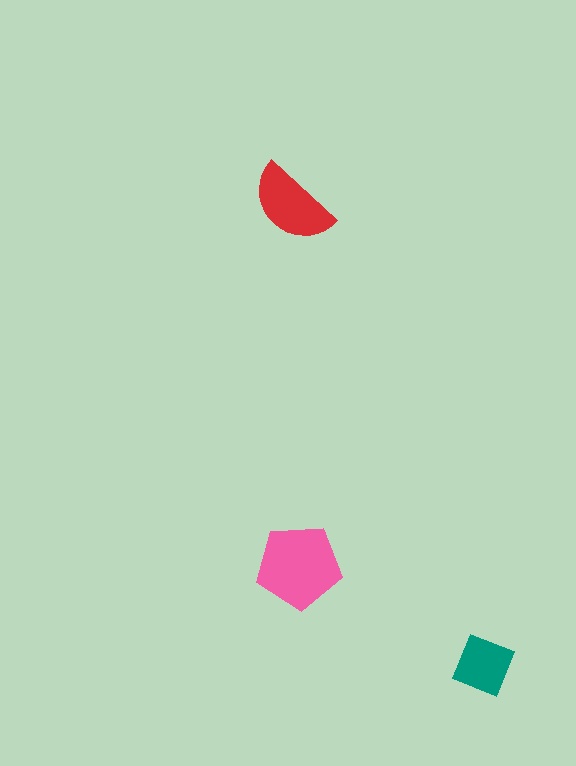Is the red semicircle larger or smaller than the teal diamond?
Larger.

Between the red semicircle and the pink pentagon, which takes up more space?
The pink pentagon.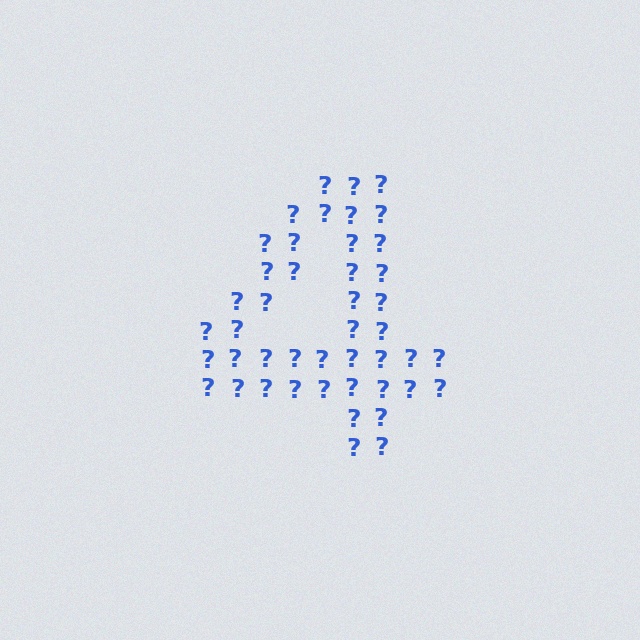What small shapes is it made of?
It is made of small question marks.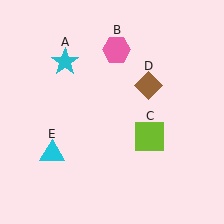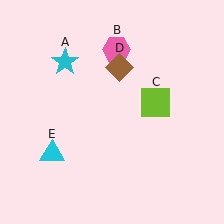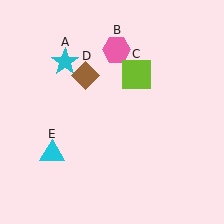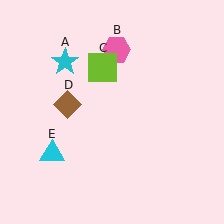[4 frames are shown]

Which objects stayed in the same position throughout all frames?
Cyan star (object A) and pink hexagon (object B) and cyan triangle (object E) remained stationary.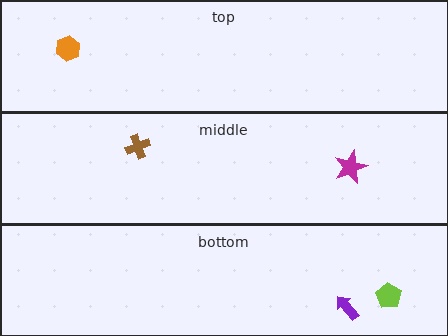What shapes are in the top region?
The orange hexagon.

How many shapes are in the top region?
1.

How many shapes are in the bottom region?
2.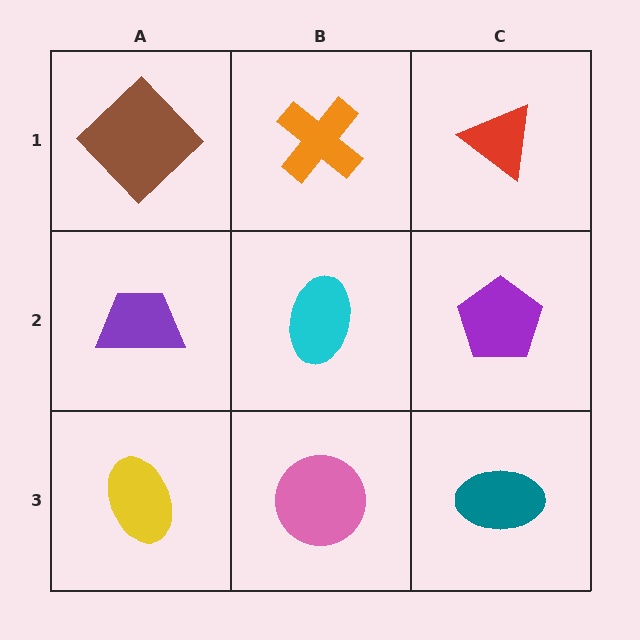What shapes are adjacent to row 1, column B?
A cyan ellipse (row 2, column B), a brown diamond (row 1, column A), a red triangle (row 1, column C).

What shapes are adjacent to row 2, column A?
A brown diamond (row 1, column A), a yellow ellipse (row 3, column A), a cyan ellipse (row 2, column B).